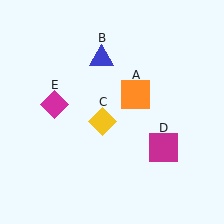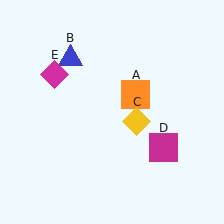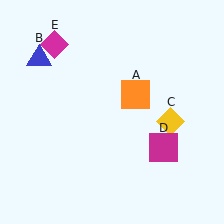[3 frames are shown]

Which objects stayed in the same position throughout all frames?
Orange square (object A) and magenta square (object D) remained stationary.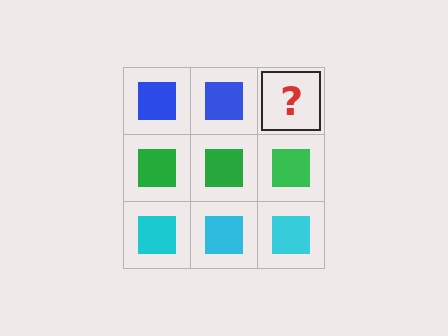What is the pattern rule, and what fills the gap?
The rule is that each row has a consistent color. The gap should be filled with a blue square.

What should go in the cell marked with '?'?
The missing cell should contain a blue square.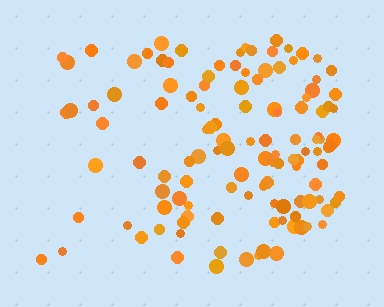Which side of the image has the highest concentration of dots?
The right.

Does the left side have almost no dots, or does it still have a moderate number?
Still a moderate number, just noticeably fewer than the right.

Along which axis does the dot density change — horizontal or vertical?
Horizontal.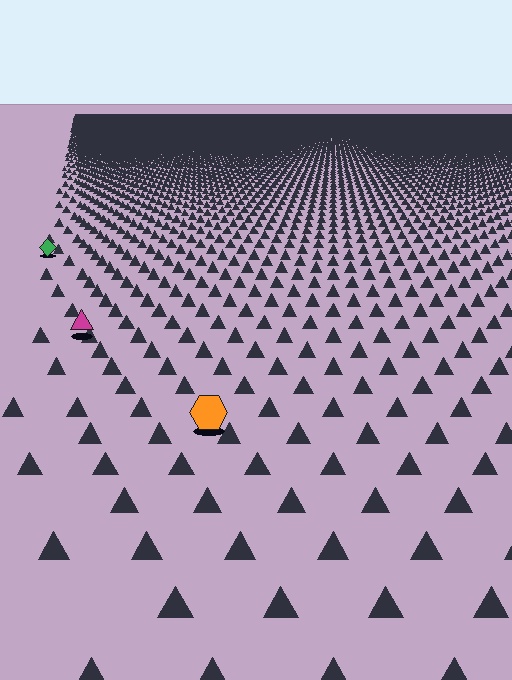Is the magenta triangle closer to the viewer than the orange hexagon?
No. The orange hexagon is closer — you can tell from the texture gradient: the ground texture is coarser near it.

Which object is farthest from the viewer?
The green diamond is farthest from the viewer. It appears smaller and the ground texture around it is denser.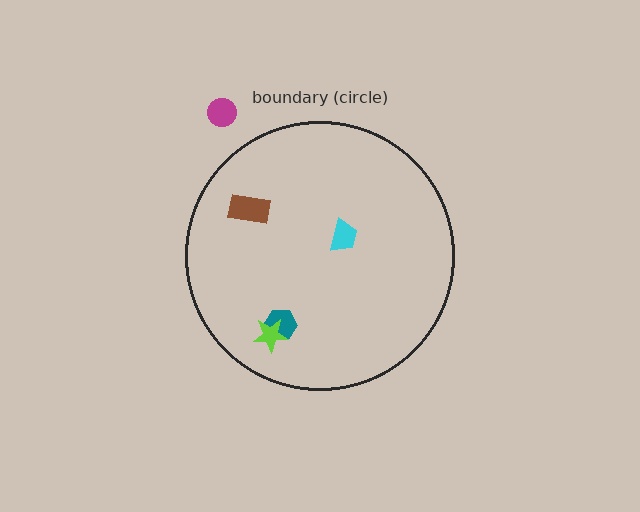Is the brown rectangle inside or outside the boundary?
Inside.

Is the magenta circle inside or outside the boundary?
Outside.